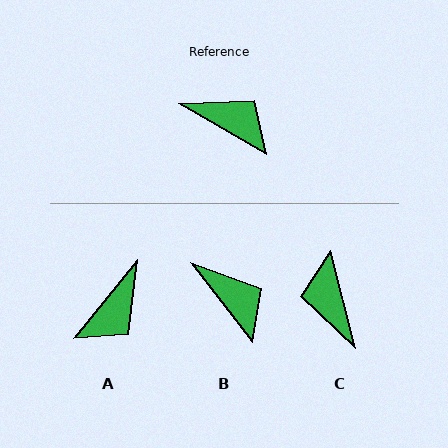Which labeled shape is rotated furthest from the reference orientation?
C, about 134 degrees away.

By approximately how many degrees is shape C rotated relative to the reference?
Approximately 134 degrees counter-clockwise.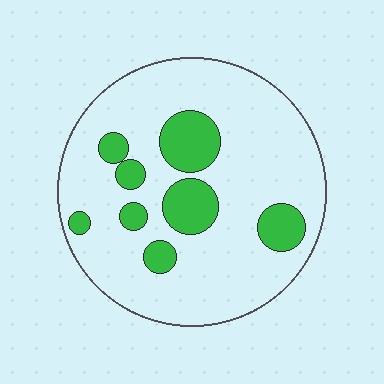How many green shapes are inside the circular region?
8.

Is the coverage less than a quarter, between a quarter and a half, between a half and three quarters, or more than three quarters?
Less than a quarter.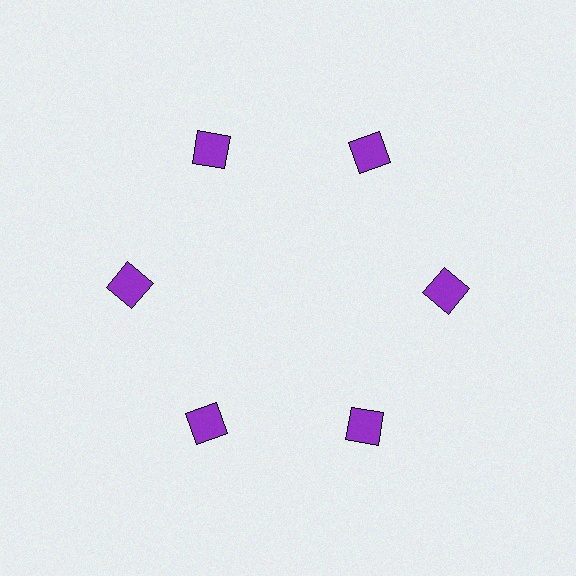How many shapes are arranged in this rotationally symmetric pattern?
There are 6 shapes, arranged in 6 groups of 1.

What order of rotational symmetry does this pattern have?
This pattern has 6-fold rotational symmetry.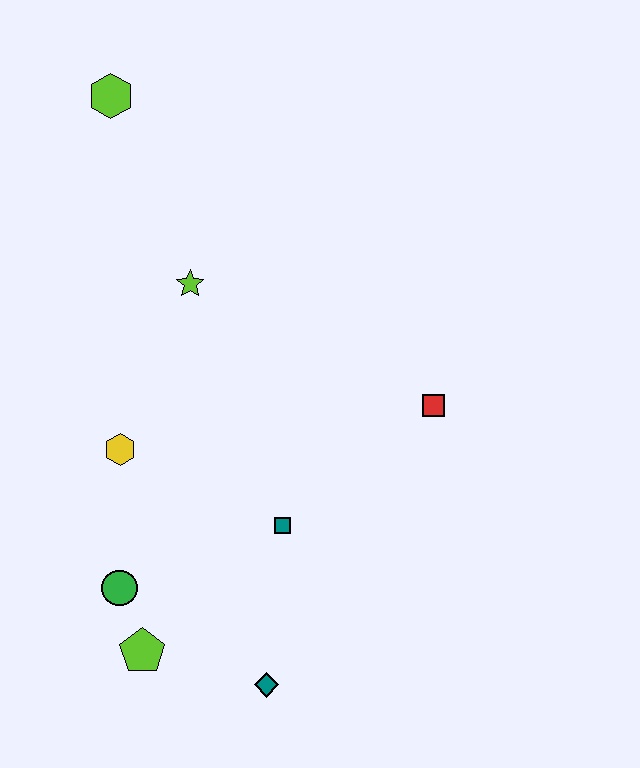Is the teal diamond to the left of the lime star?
No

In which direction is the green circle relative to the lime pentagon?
The green circle is above the lime pentagon.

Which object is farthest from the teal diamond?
The lime hexagon is farthest from the teal diamond.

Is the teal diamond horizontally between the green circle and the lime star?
No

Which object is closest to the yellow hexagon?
The green circle is closest to the yellow hexagon.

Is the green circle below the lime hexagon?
Yes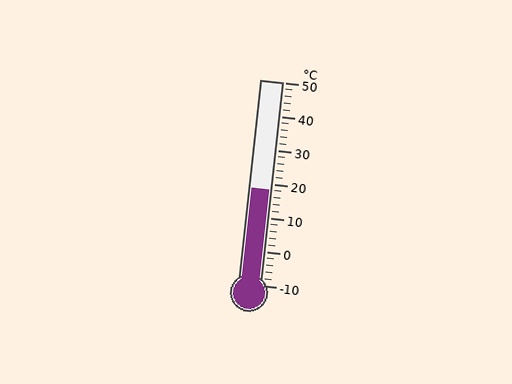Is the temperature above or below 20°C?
The temperature is below 20°C.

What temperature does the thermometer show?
The thermometer shows approximately 18°C.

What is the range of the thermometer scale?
The thermometer scale ranges from -10°C to 50°C.